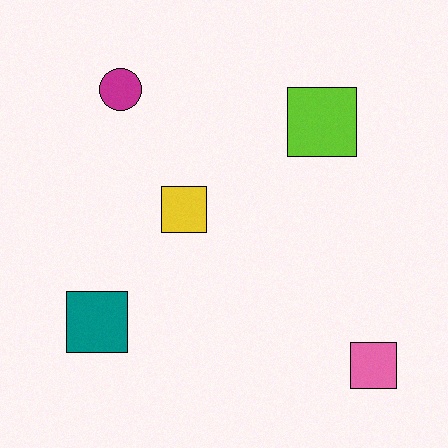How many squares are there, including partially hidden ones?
There are 4 squares.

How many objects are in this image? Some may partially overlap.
There are 5 objects.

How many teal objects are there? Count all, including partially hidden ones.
There is 1 teal object.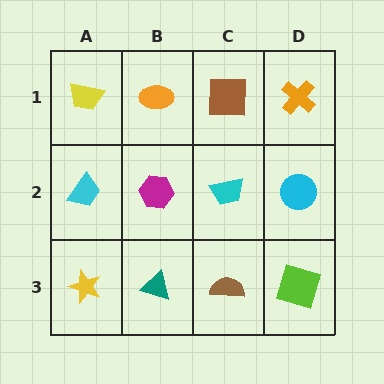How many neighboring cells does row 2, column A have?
3.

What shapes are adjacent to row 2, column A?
A yellow trapezoid (row 1, column A), a yellow star (row 3, column A), a magenta hexagon (row 2, column B).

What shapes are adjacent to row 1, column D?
A cyan circle (row 2, column D), a brown square (row 1, column C).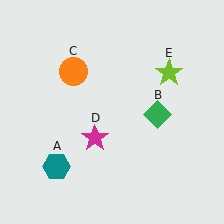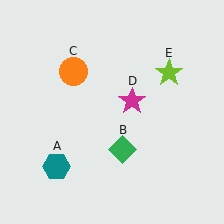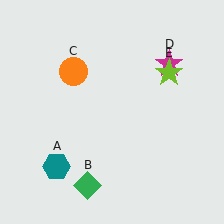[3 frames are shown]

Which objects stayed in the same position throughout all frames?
Teal hexagon (object A) and orange circle (object C) and lime star (object E) remained stationary.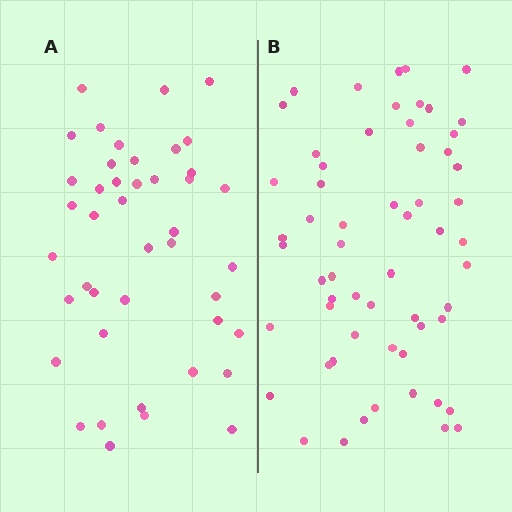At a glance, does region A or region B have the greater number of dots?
Region B (the right region) has more dots.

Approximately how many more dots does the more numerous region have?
Region B has approximately 15 more dots than region A.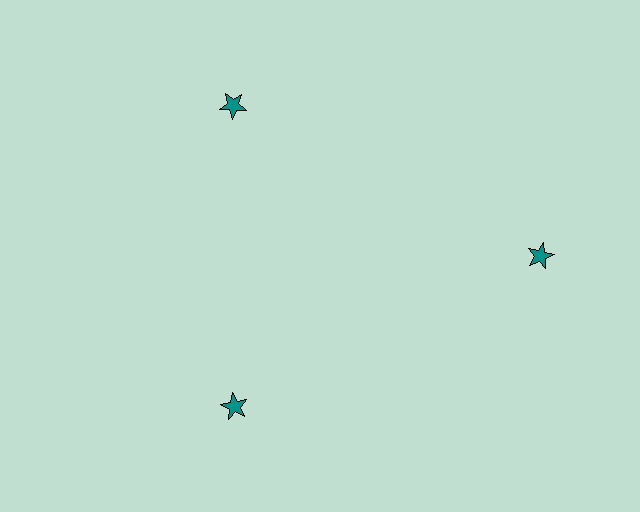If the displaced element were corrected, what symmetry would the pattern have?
It would have 3-fold rotational symmetry — the pattern would map onto itself every 120 degrees.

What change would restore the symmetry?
The symmetry would be restored by moving it inward, back onto the ring so that all 3 stars sit at equal angles and equal distance from the center.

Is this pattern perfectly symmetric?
No. The 3 teal stars are arranged in a ring, but one element near the 3 o'clock position is pushed outward from the center, breaking the 3-fold rotational symmetry.